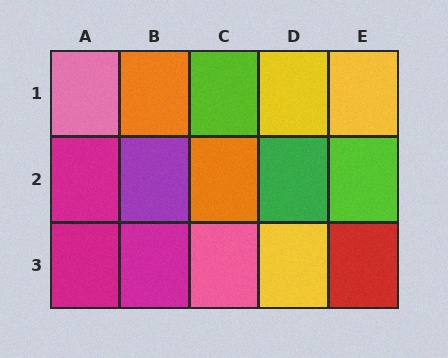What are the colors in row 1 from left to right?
Pink, orange, lime, yellow, yellow.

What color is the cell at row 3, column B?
Magenta.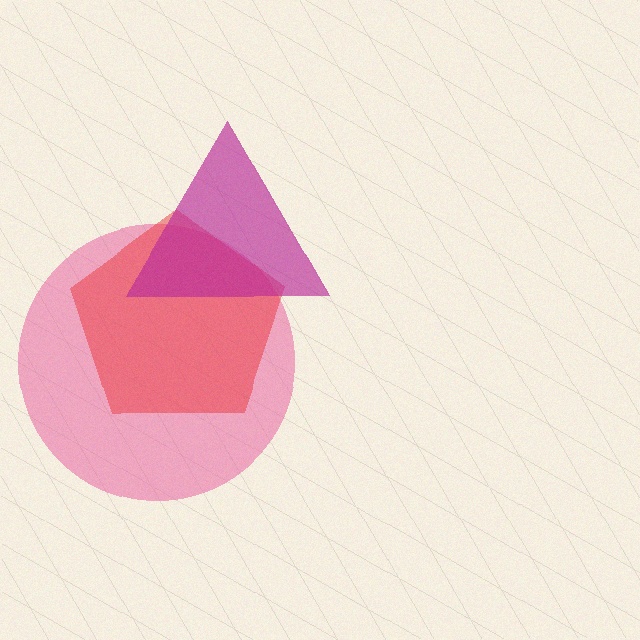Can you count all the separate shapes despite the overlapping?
Yes, there are 3 separate shapes.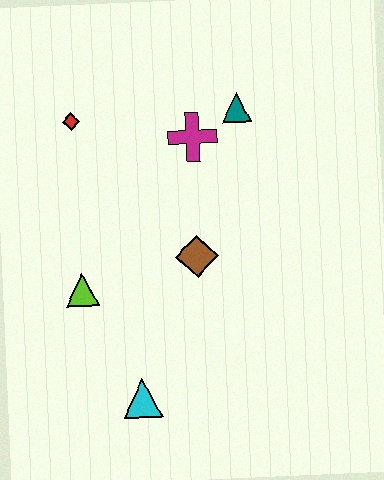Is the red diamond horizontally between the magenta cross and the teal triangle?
No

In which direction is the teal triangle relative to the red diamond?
The teal triangle is to the right of the red diamond.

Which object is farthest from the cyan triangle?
The teal triangle is farthest from the cyan triangle.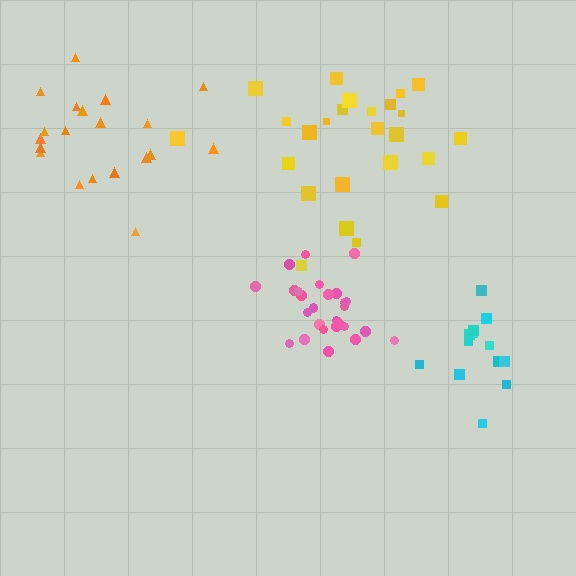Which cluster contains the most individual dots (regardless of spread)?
Pink (29).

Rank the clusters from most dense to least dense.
pink, cyan, orange, yellow.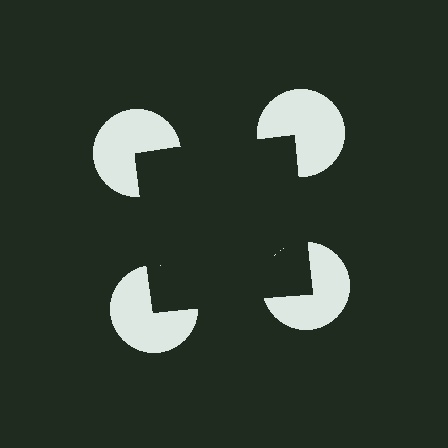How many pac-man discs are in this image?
There are 4 — one at each vertex of the illusory square.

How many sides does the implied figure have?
4 sides.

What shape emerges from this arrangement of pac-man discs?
An illusory square — its edges are inferred from the aligned wedge cuts in the pac-man discs, not physically drawn.